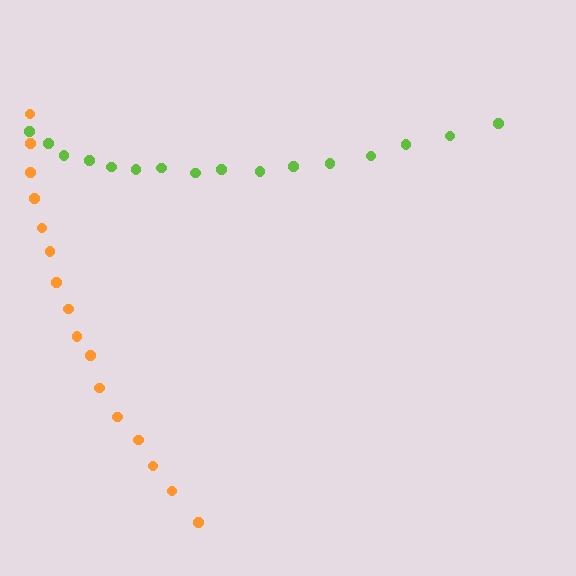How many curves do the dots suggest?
There are 2 distinct paths.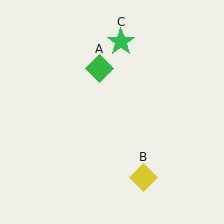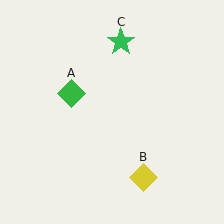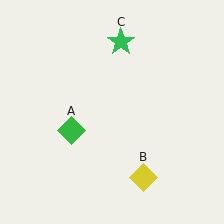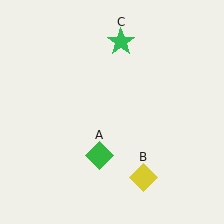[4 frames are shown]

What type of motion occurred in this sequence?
The green diamond (object A) rotated counterclockwise around the center of the scene.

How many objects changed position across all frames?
1 object changed position: green diamond (object A).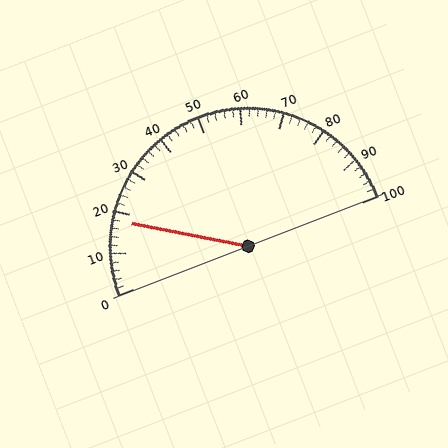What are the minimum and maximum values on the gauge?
The gauge ranges from 0 to 100.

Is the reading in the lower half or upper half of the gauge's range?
The reading is in the lower half of the range (0 to 100).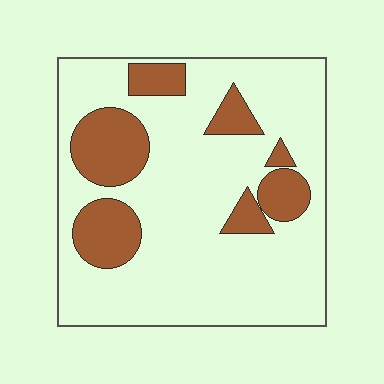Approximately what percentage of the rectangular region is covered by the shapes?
Approximately 25%.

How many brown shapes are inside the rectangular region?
7.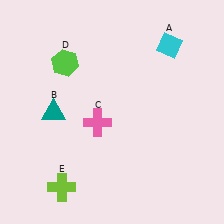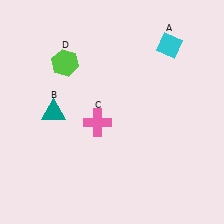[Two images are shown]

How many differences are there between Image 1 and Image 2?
There is 1 difference between the two images.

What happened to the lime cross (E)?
The lime cross (E) was removed in Image 2. It was in the bottom-left area of Image 1.